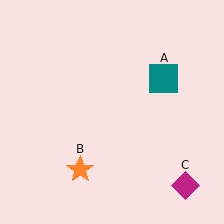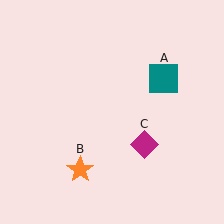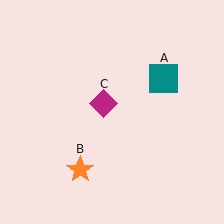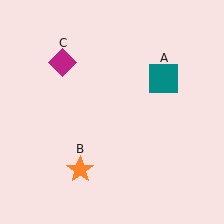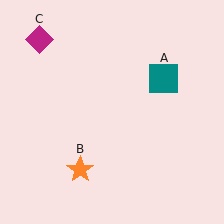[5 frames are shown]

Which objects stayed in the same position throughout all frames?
Teal square (object A) and orange star (object B) remained stationary.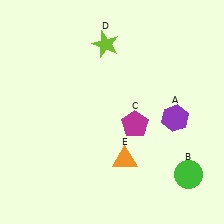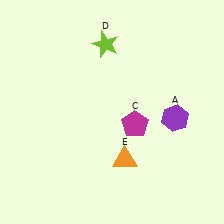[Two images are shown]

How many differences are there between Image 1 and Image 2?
There is 1 difference between the two images.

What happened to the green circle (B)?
The green circle (B) was removed in Image 2. It was in the bottom-right area of Image 1.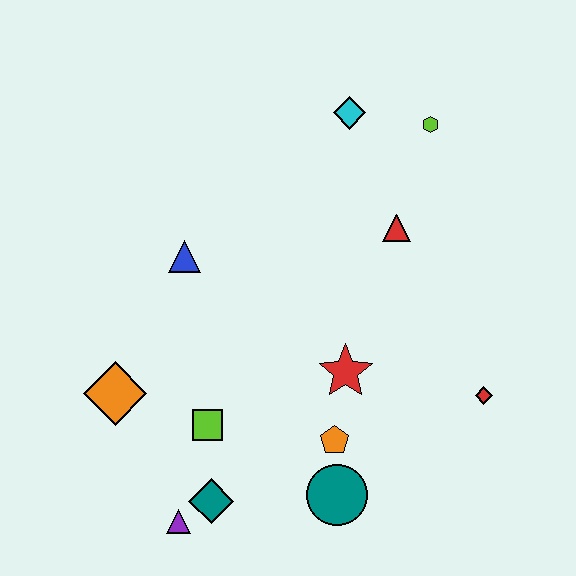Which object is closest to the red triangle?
The lime hexagon is closest to the red triangle.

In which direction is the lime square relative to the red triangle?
The lime square is below the red triangle.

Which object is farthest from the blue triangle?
The red diamond is farthest from the blue triangle.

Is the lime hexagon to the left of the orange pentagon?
No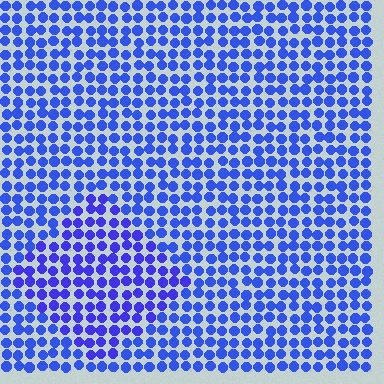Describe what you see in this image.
The image is filled with small blue elements in a uniform arrangement. A diamond-shaped region is visible where the elements are tinted to a slightly different hue, forming a subtle color boundary.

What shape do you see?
I see a diamond.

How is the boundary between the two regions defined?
The boundary is defined purely by a slight shift in hue (about 16 degrees). Spacing, size, and orientation are identical on both sides.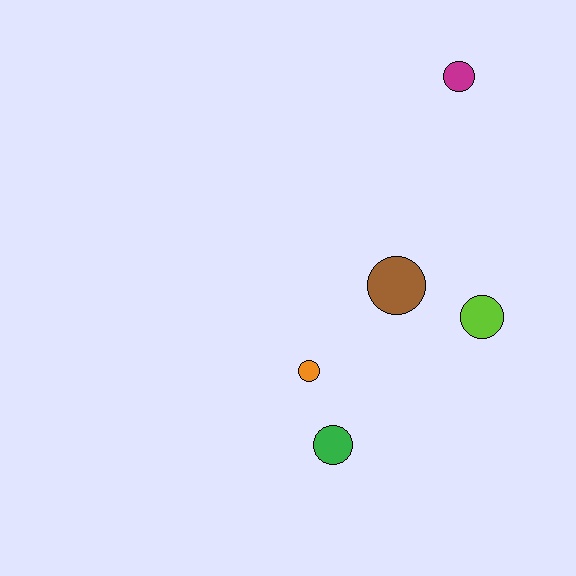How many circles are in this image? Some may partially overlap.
There are 5 circles.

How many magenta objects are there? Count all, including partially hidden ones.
There is 1 magenta object.